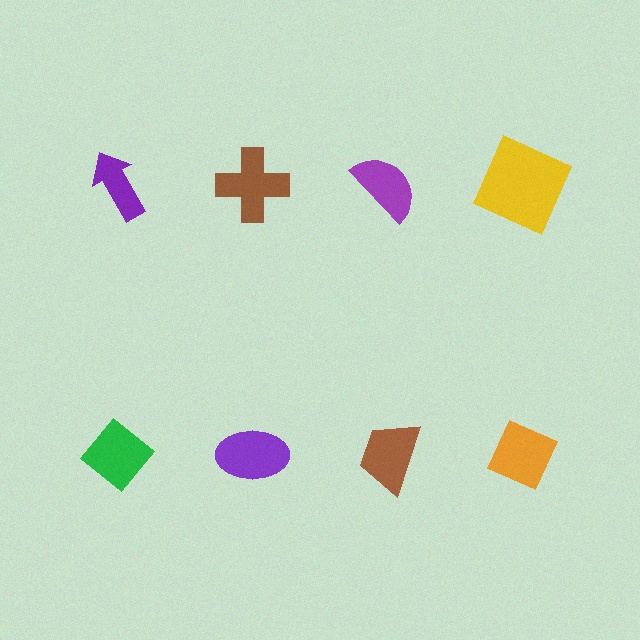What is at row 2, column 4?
An orange diamond.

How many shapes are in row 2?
4 shapes.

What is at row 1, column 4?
A yellow square.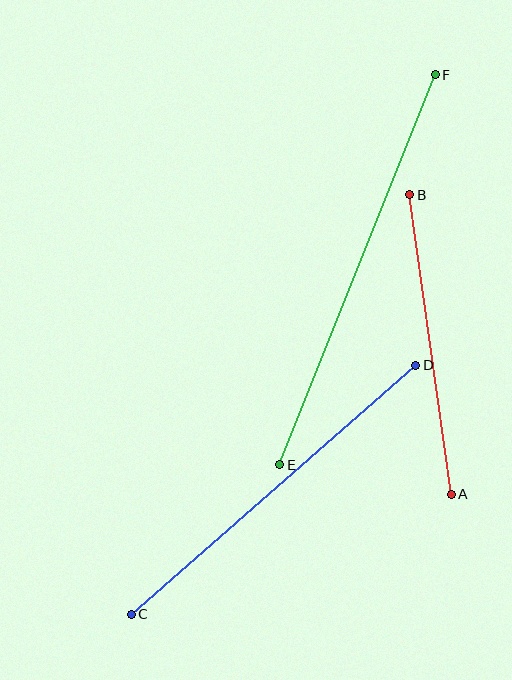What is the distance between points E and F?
The distance is approximately 420 pixels.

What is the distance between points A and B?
The distance is approximately 303 pixels.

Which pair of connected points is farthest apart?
Points E and F are farthest apart.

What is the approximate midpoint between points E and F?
The midpoint is at approximately (358, 270) pixels.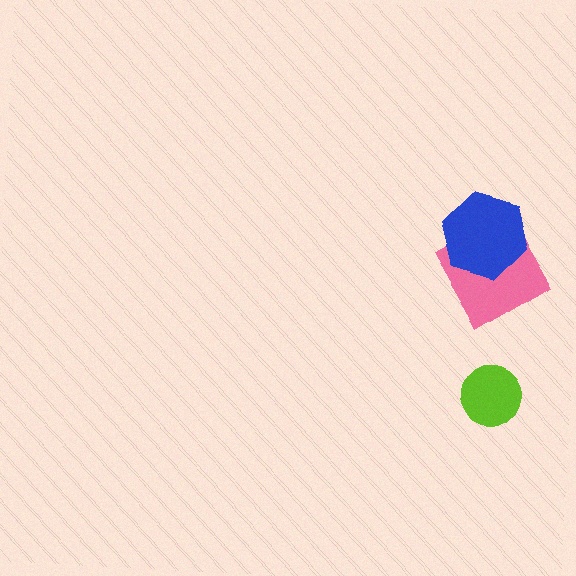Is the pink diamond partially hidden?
Yes, it is partially covered by another shape.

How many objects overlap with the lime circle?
0 objects overlap with the lime circle.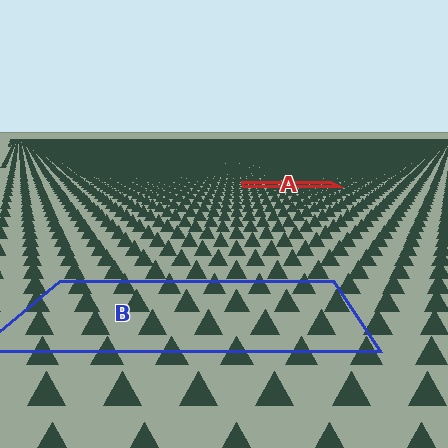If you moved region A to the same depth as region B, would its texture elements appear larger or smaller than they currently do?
They would appear larger. At a closer depth, the same texture elements are projected at a bigger on-screen size.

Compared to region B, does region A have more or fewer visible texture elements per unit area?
Region A has more texture elements per unit area — they are packed more densely because it is farther away.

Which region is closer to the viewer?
Region B is closer. The texture elements there are larger and more spread out.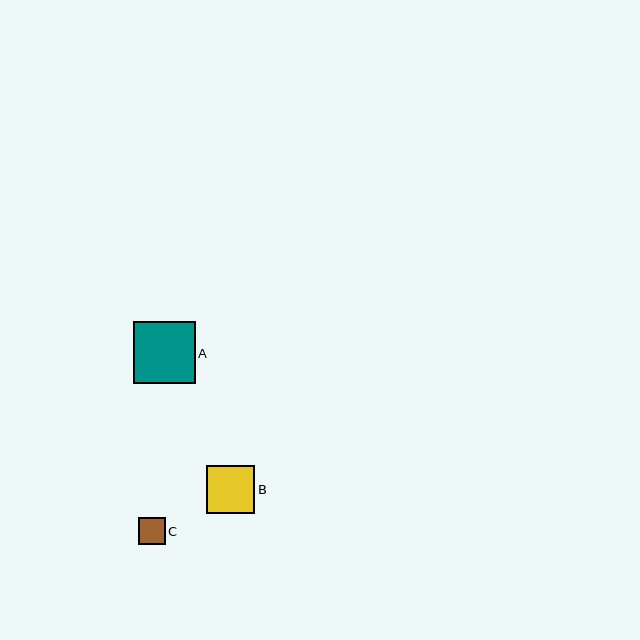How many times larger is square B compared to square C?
Square B is approximately 1.8 times the size of square C.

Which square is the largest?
Square A is the largest with a size of approximately 62 pixels.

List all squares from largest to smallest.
From largest to smallest: A, B, C.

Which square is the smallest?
Square C is the smallest with a size of approximately 27 pixels.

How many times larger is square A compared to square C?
Square A is approximately 2.3 times the size of square C.